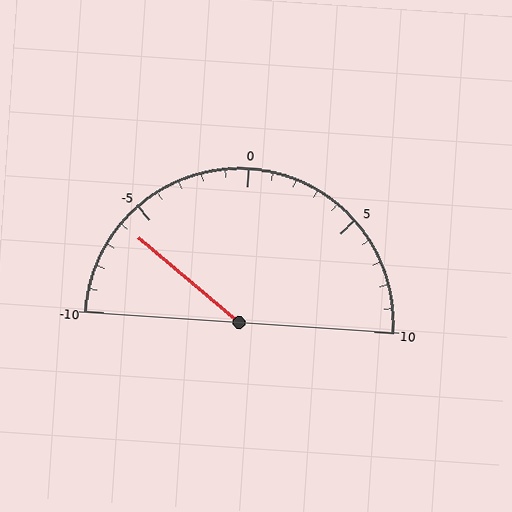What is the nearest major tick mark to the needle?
The nearest major tick mark is -5.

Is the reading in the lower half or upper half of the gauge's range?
The reading is in the lower half of the range (-10 to 10).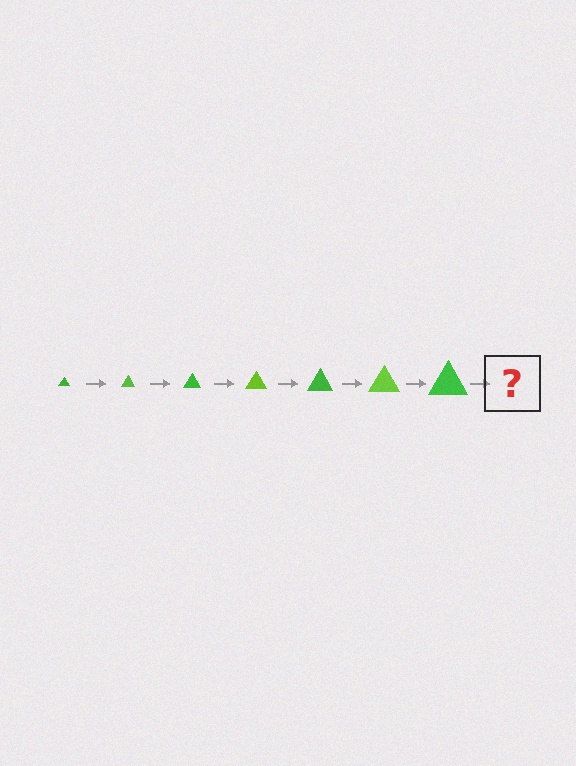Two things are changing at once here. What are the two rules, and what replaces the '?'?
The two rules are that the triangle grows larger each step and the color cycles through green and lime. The '?' should be a lime triangle, larger than the previous one.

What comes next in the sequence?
The next element should be a lime triangle, larger than the previous one.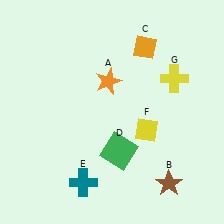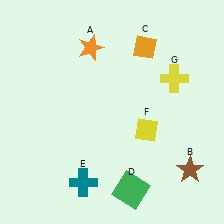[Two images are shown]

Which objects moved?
The objects that moved are: the orange star (A), the brown star (B), the green square (D).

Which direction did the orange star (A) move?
The orange star (A) moved up.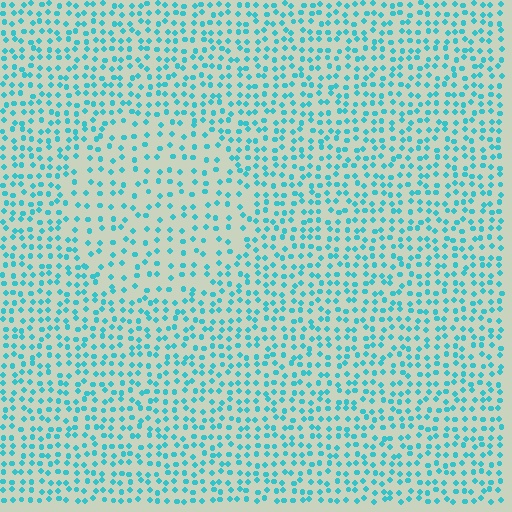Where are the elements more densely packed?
The elements are more densely packed outside the circle boundary.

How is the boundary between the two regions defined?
The boundary is defined by a change in element density (approximately 1.7x ratio). All elements are the same color, size, and shape.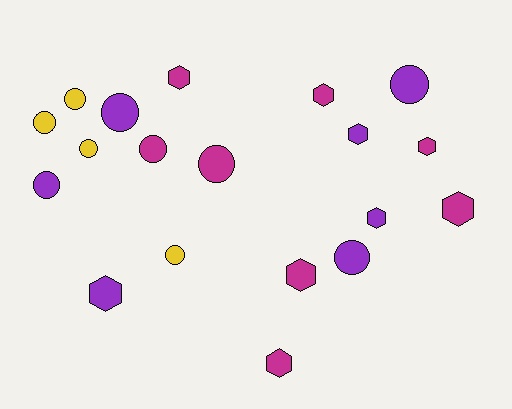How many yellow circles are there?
There are 4 yellow circles.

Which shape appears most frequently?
Circle, with 10 objects.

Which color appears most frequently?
Magenta, with 8 objects.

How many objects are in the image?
There are 19 objects.